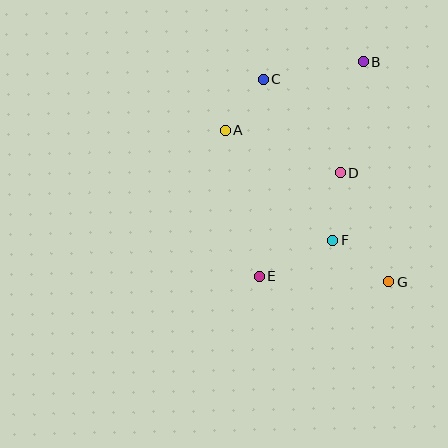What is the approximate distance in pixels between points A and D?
The distance between A and D is approximately 122 pixels.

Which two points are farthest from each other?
Points B and E are farthest from each other.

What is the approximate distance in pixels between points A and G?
The distance between A and G is approximately 223 pixels.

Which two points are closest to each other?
Points A and C are closest to each other.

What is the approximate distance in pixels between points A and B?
The distance between A and B is approximately 154 pixels.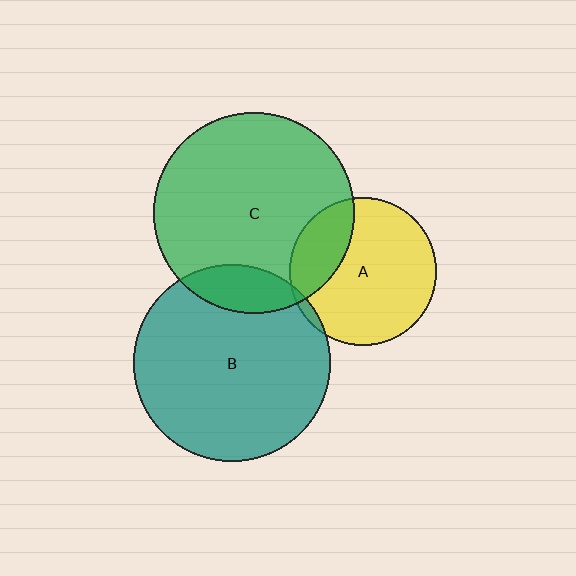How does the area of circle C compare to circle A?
Approximately 1.9 times.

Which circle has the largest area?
Circle C (green).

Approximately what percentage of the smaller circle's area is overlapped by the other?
Approximately 25%.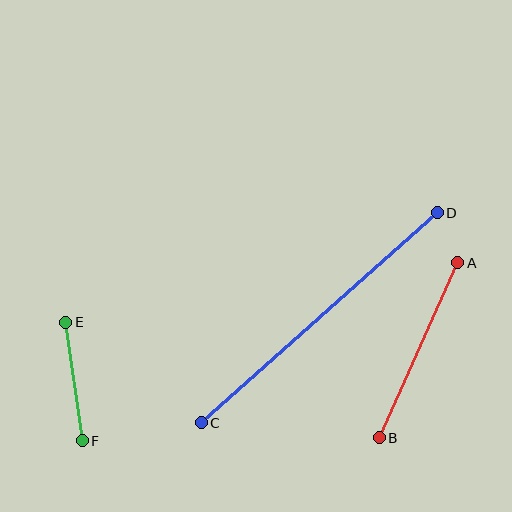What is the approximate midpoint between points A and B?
The midpoint is at approximately (419, 350) pixels.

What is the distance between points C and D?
The distance is approximately 316 pixels.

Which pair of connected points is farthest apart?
Points C and D are farthest apart.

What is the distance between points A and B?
The distance is approximately 192 pixels.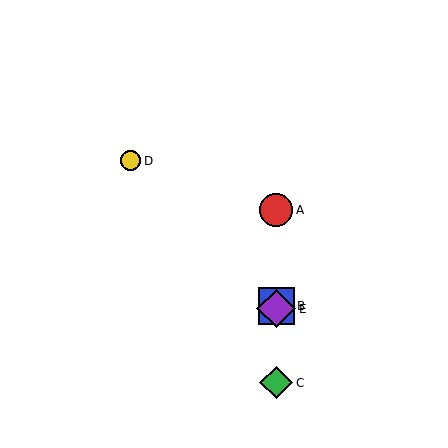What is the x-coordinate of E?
Object E is at x≈276.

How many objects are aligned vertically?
4 objects (A, B, C, E) are aligned vertically.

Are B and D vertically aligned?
No, B is at x≈276 and D is at x≈131.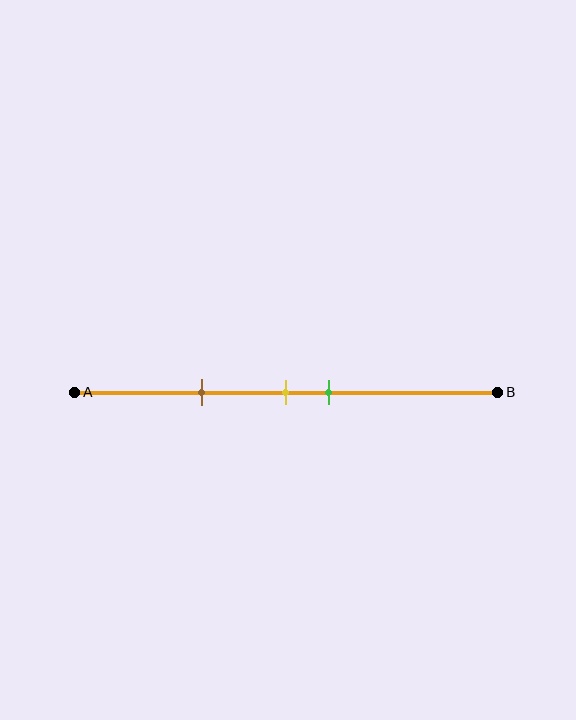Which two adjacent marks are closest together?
The yellow and green marks are the closest adjacent pair.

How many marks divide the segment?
There are 3 marks dividing the segment.